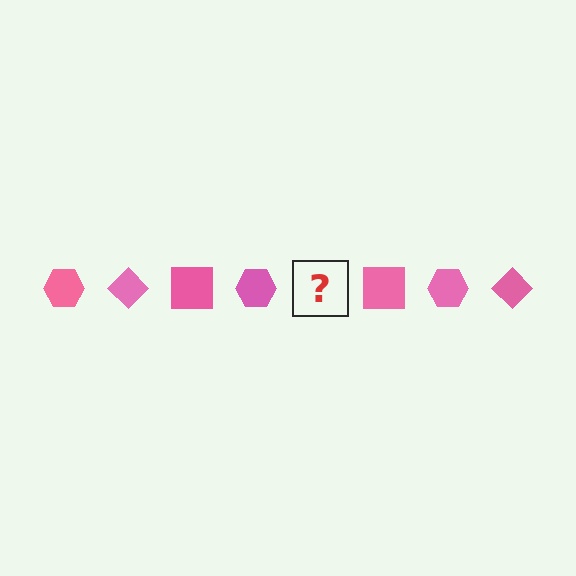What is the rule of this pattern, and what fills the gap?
The rule is that the pattern cycles through hexagon, diamond, square shapes in pink. The gap should be filled with a pink diamond.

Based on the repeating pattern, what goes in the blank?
The blank should be a pink diamond.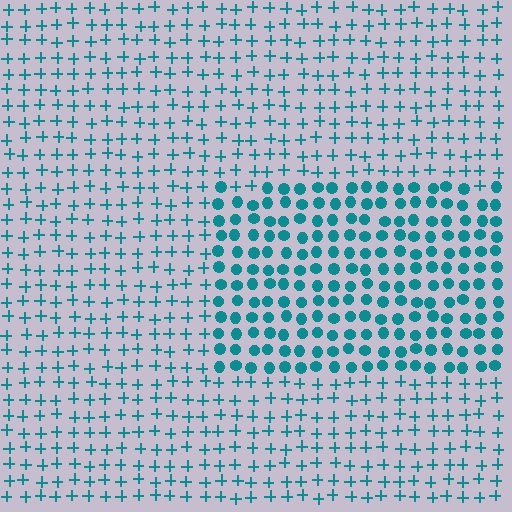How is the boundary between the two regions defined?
The boundary is defined by a change in element shape: circles inside vs. plus signs outside. All elements share the same color and spacing.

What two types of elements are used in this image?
The image uses circles inside the rectangle region and plus signs outside it.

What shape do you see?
I see a rectangle.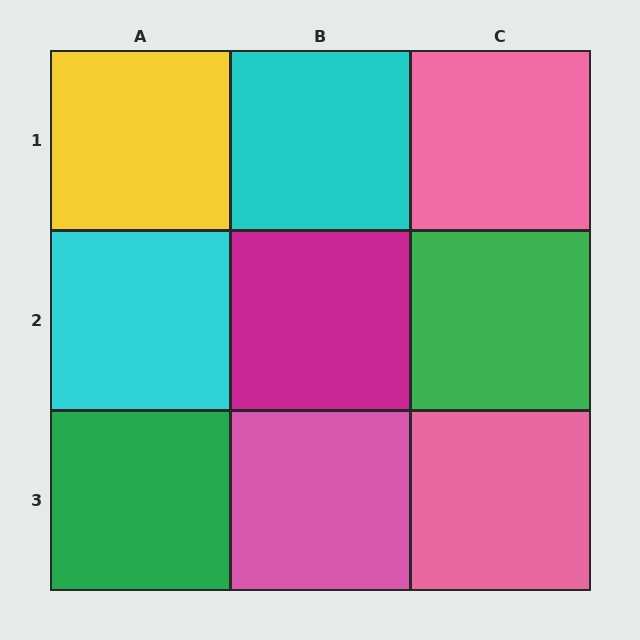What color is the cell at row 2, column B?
Magenta.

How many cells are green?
2 cells are green.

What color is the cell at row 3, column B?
Pink.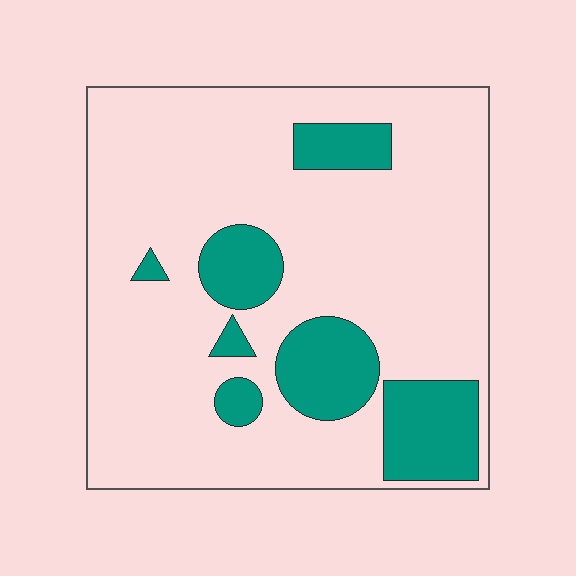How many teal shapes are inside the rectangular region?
7.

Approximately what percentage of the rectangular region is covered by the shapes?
Approximately 20%.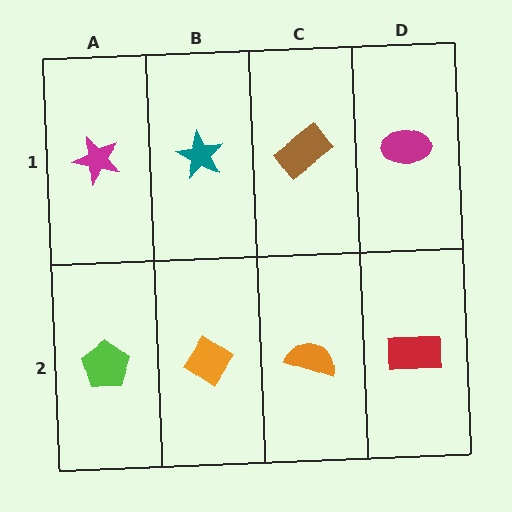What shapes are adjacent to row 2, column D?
A magenta ellipse (row 1, column D), an orange semicircle (row 2, column C).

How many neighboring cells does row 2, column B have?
3.